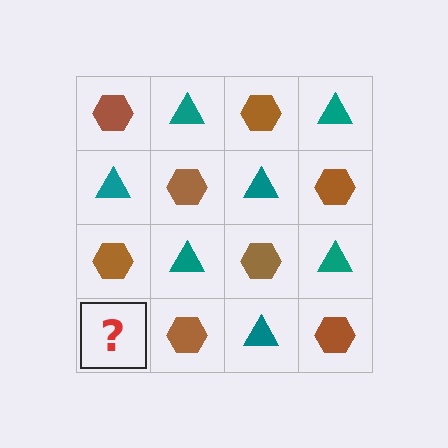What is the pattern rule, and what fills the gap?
The rule is that it alternates brown hexagon and teal triangle in a checkerboard pattern. The gap should be filled with a teal triangle.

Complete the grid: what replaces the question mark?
The question mark should be replaced with a teal triangle.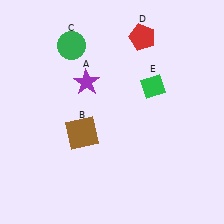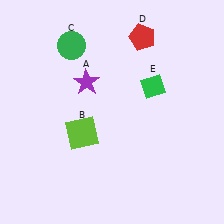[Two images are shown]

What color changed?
The square (B) changed from brown in Image 1 to lime in Image 2.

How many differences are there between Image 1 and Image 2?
There is 1 difference between the two images.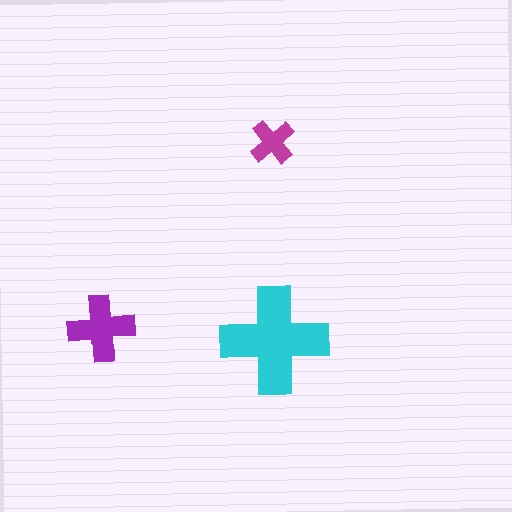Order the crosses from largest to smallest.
the cyan one, the purple one, the magenta one.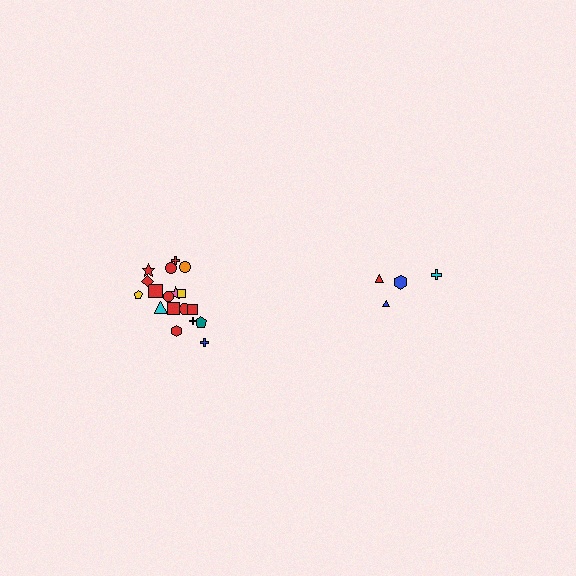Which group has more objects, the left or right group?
The left group.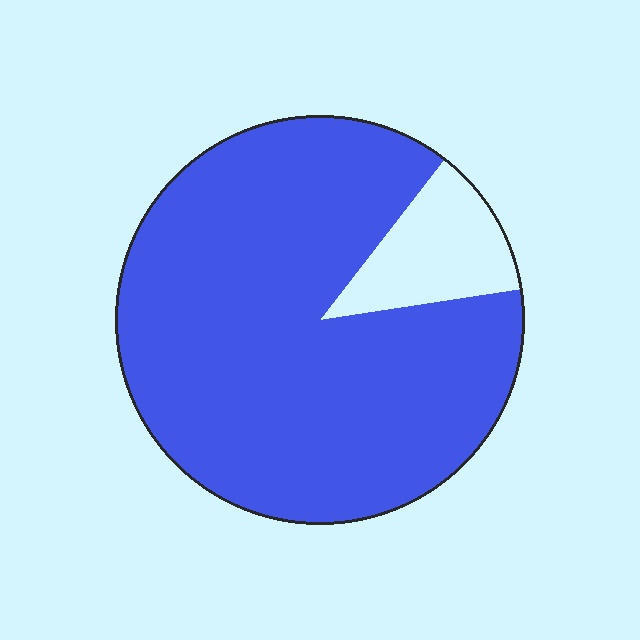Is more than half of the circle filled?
Yes.